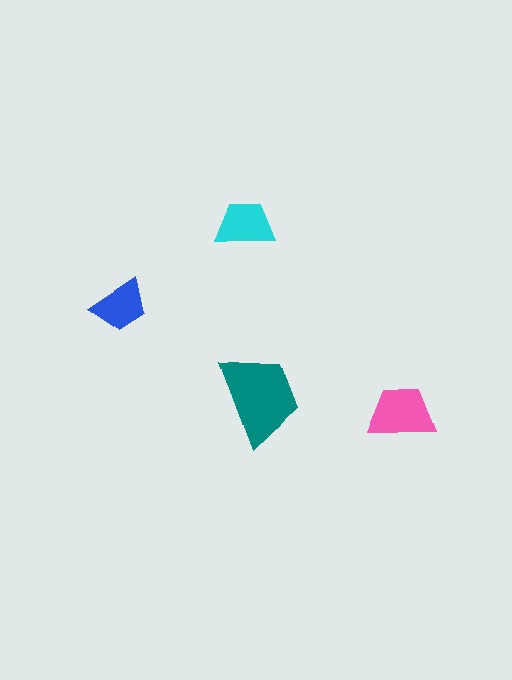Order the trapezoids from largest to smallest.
the teal one, the pink one, the cyan one, the blue one.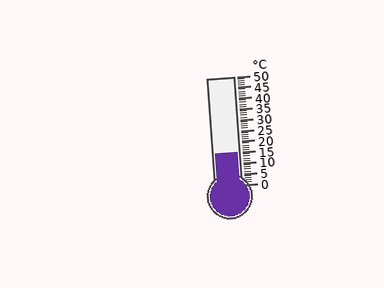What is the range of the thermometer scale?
The thermometer scale ranges from 0°C to 50°C.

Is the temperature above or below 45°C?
The temperature is below 45°C.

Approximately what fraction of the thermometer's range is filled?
The thermometer is filled to approximately 30% of its range.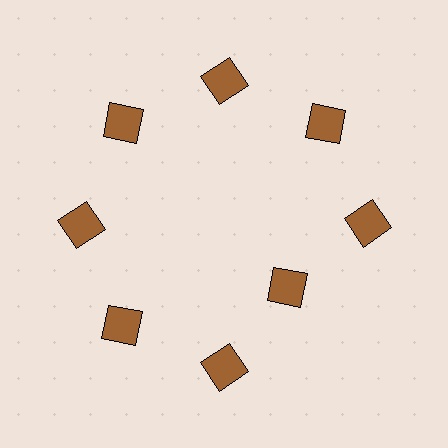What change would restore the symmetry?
The symmetry would be restored by moving it outward, back onto the ring so that all 8 squares sit at equal angles and equal distance from the center.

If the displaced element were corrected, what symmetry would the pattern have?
It would have 8-fold rotational symmetry — the pattern would map onto itself every 45 degrees.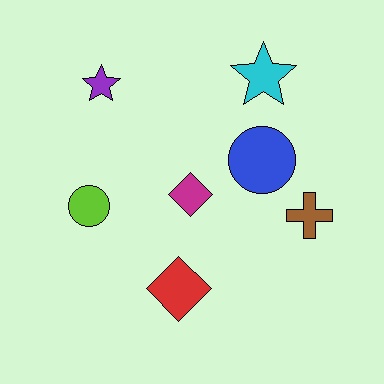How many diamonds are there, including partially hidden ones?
There are 2 diamonds.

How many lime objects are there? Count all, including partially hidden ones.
There is 1 lime object.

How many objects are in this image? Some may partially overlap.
There are 7 objects.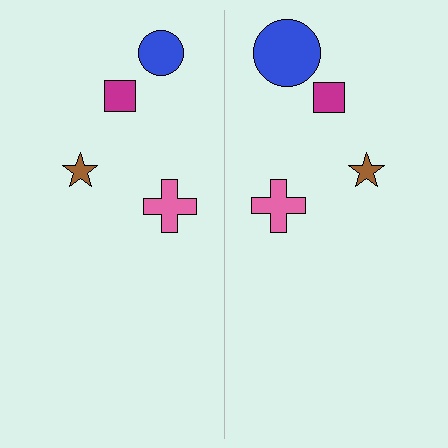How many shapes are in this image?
There are 8 shapes in this image.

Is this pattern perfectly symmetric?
No, the pattern is not perfectly symmetric. The blue circle on the right side has a different size than its mirror counterpart.